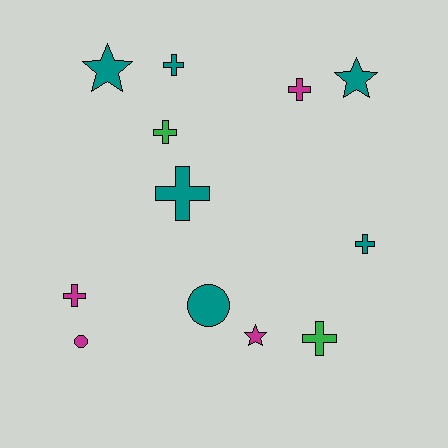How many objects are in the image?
There are 12 objects.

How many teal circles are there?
There is 1 teal circle.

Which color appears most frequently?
Teal, with 6 objects.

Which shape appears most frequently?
Cross, with 7 objects.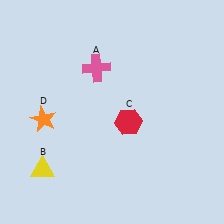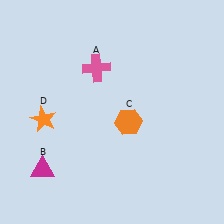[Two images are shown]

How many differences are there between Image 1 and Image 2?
There are 2 differences between the two images.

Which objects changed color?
B changed from yellow to magenta. C changed from red to orange.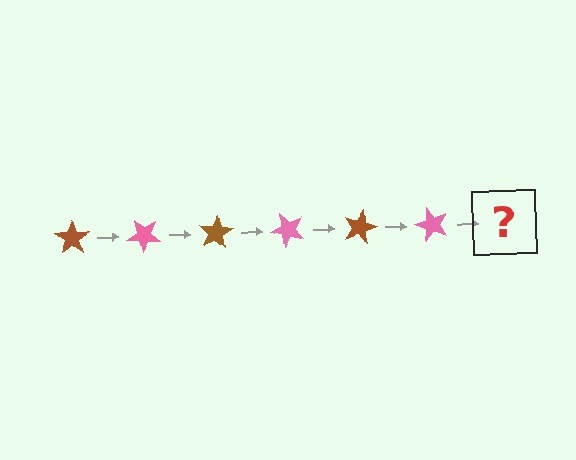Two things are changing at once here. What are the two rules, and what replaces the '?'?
The two rules are that it rotates 40 degrees each step and the color cycles through brown and pink. The '?' should be a brown star, rotated 240 degrees from the start.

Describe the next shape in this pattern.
It should be a brown star, rotated 240 degrees from the start.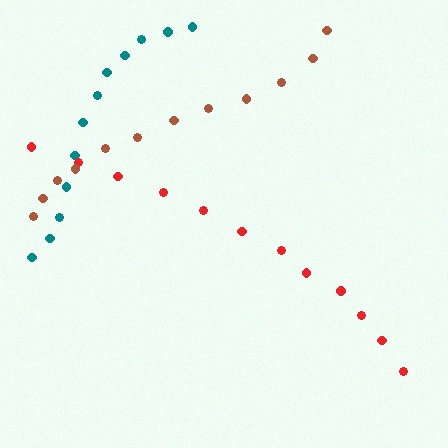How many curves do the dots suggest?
There are 3 distinct paths.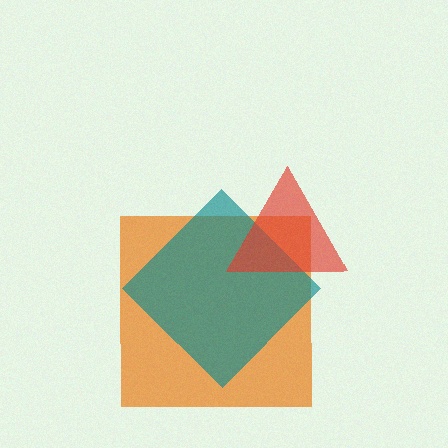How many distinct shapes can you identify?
There are 3 distinct shapes: an orange square, a teal diamond, a red triangle.